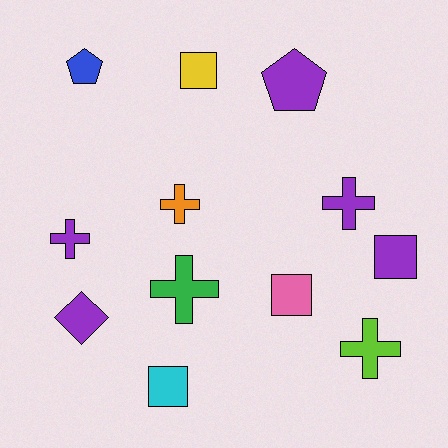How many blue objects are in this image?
There is 1 blue object.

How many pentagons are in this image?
There are 2 pentagons.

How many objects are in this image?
There are 12 objects.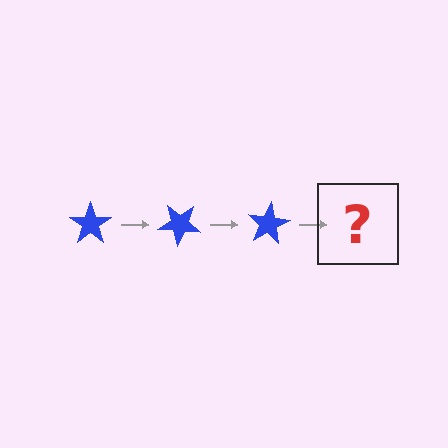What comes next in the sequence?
The next element should be a blue star rotated 120 degrees.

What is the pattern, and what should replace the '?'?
The pattern is that the star rotates 40 degrees each step. The '?' should be a blue star rotated 120 degrees.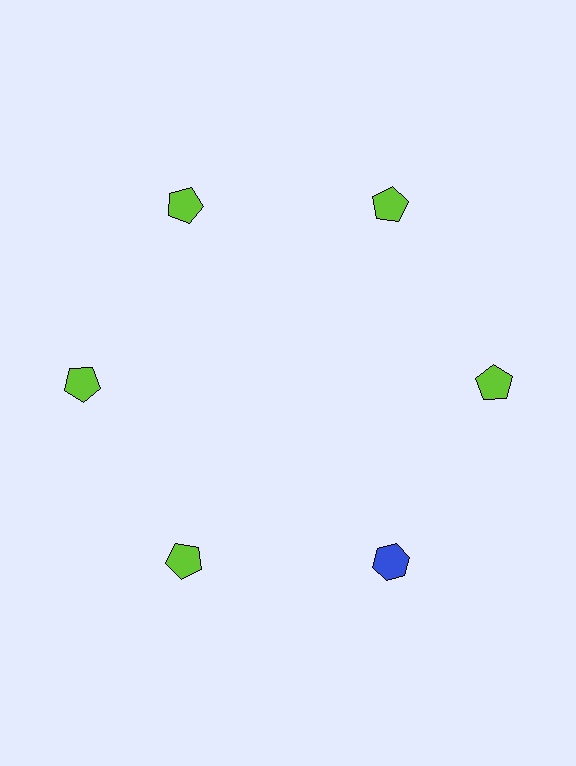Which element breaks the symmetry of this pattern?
The blue hexagon at roughly the 5 o'clock position breaks the symmetry. All other shapes are lime pentagons.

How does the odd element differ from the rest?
It differs in both color (blue instead of lime) and shape (hexagon instead of pentagon).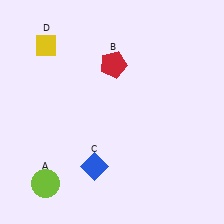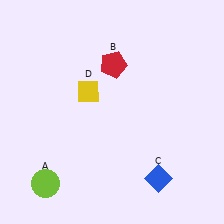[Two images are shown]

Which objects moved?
The objects that moved are: the blue diamond (C), the yellow diamond (D).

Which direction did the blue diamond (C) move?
The blue diamond (C) moved right.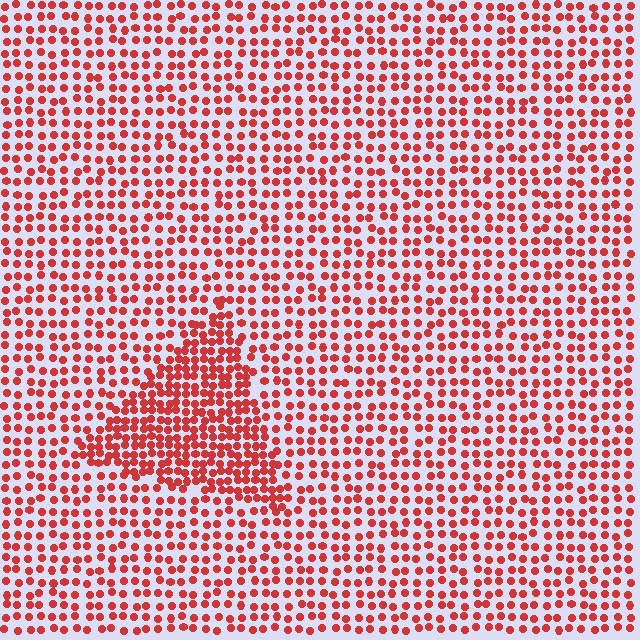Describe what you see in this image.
The image contains small red elements arranged at two different densities. A triangle-shaped region is visible where the elements are more densely packed than the surrounding area.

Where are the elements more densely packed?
The elements are more densely packed inside the triangle boundary.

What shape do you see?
I see a triangle.